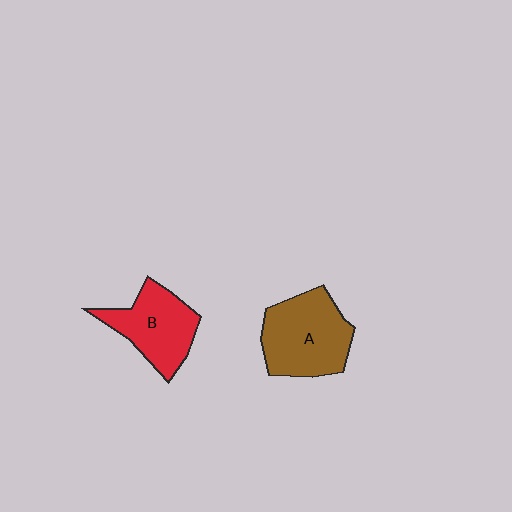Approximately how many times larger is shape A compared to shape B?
Approximately 1.2 times.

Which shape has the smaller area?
Shape B (red).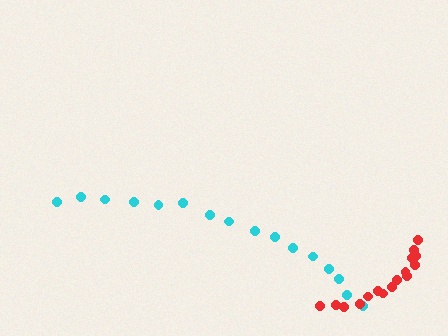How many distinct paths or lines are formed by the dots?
There are 2 distinct paths.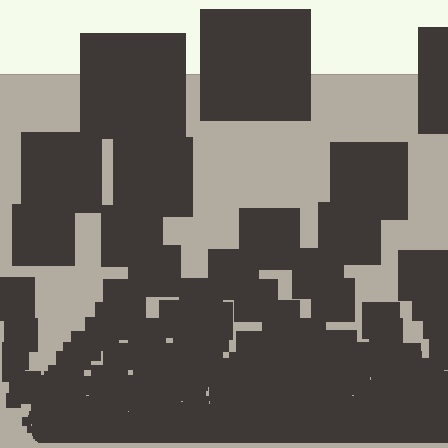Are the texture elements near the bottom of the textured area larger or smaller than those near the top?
Smaller. The gradient is inverted — elements near the bottom are smaller and denser.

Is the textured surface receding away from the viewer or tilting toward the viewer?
The surface appears to tilt toward the viewer. Texture elements get larger and sparser toward the top.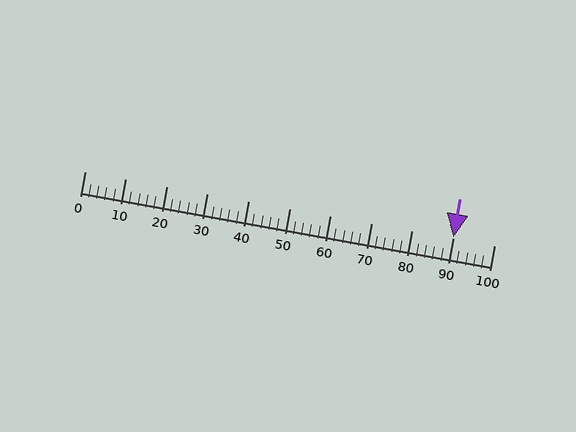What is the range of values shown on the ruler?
The ruler shows values from 0 to 100.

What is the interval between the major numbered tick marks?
The major tick marks are spaced 10 units apart.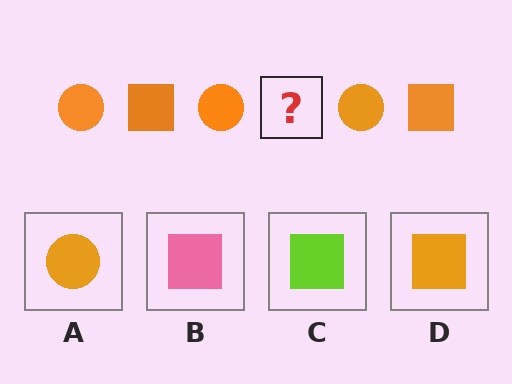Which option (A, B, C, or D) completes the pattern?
D.